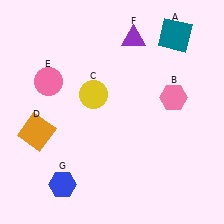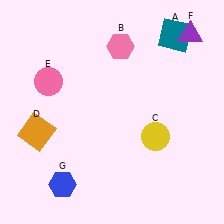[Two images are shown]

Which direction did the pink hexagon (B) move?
The pink hexagon (B) moved left.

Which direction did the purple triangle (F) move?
The purple triangle (F) moved right.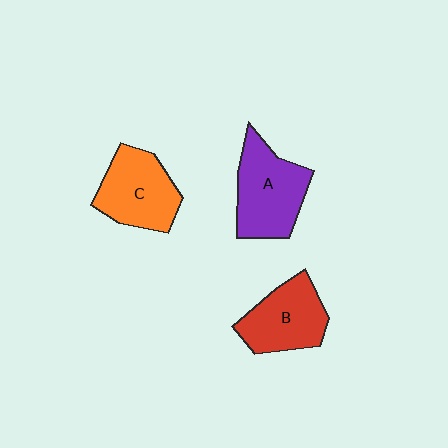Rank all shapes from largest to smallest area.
From largest to smallest: A (purple), C (orange), B (red).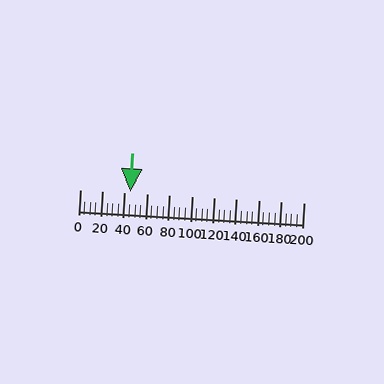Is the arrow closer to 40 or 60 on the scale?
The arrow is closer to 40.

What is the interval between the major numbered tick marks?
The major tick marks are spaced 20 units apart.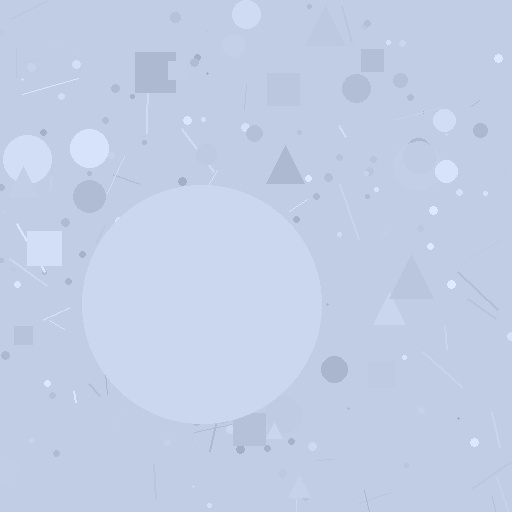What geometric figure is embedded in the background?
A circle is embedded in the background.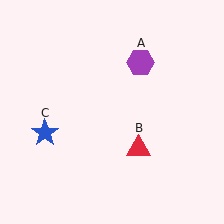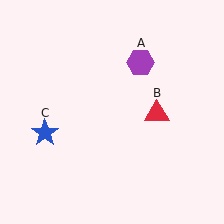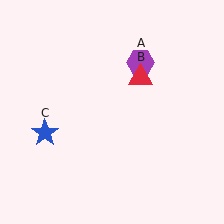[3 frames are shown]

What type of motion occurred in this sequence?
The red triangle (object B) rotated counterclockwise around the center of the scene.